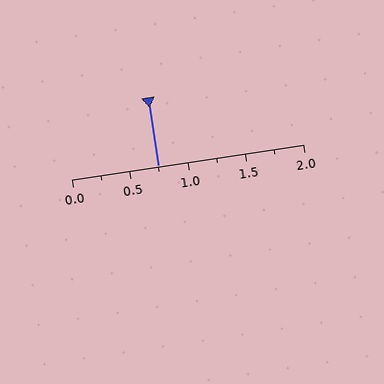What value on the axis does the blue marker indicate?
The marker indicates approximately 0.75.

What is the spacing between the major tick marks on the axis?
The major ticks are spaced 0.5 apart.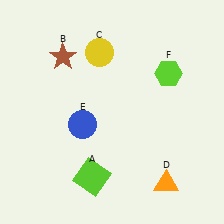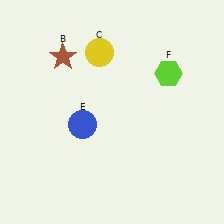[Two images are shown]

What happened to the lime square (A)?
The lime square (A) was removed in Image 2. It was in the bottom-left area of Image 1.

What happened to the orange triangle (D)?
The orange triangle (D) was removed in Image 2. It was in the bottom-right area of Image 1.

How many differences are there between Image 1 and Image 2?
There are 2 differences between the two images.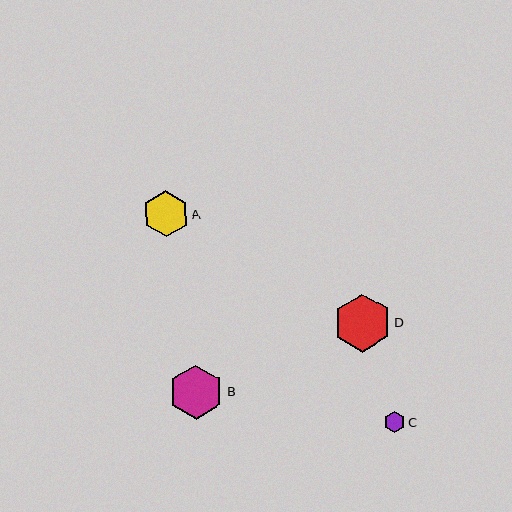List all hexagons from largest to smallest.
From largest to smallest: D, B, A, C.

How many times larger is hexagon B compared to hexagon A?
Hexagon B is approximately 1.2 times the size of hexagon A.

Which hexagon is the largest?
Hexagon D is the largest with a size of approximately 58 pixels.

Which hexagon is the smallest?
Hexagon C is the smallest with a size of approximately 21 pixels.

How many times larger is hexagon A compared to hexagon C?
Hexagon A is approximately 2.2 times the size of hexagon C.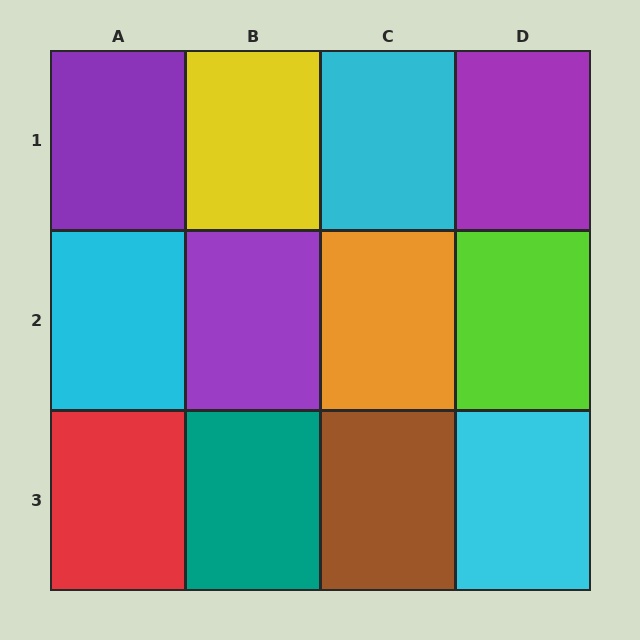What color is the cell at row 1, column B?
Yellow.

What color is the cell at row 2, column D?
Lime.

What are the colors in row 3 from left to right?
Red, teal, brown, cyan.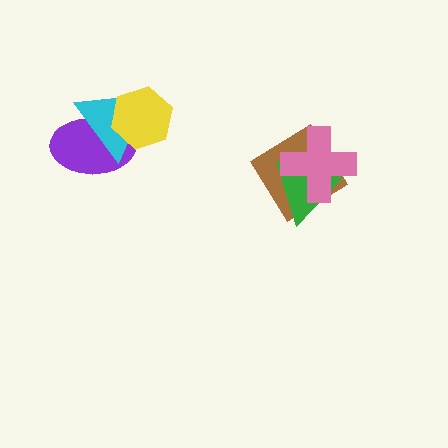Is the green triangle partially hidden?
Yes, it is partially covered by another shape.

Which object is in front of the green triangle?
The pink cross is in front of the green triangle.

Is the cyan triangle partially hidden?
Yes, it is partially covered by another shape.